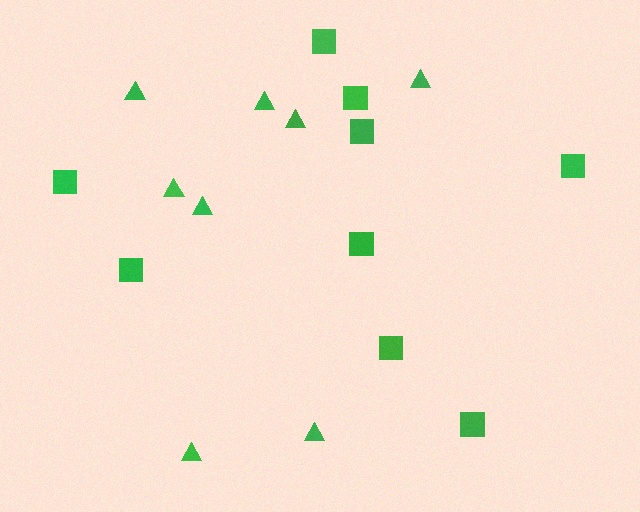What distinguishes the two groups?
There are 2 groups: one group of squares (9) and one group of triangles (8).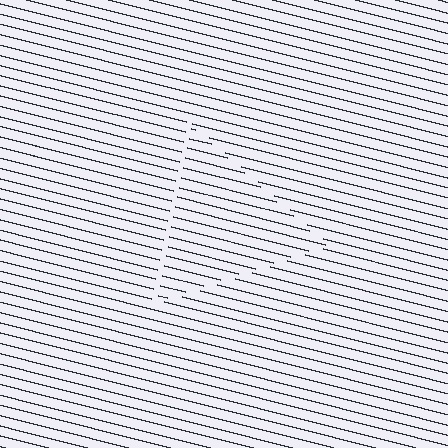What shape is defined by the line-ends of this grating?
An illusory triangle. The interior of the shape contains the same grating, shifted by half a period — the contour is defined by the phase discontinuity where line-ends from the inner and outer gratings abut.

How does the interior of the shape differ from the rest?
The interior of the shape contains the same grating, shifted by half a period — the contour is defined by the phase discontinuity where line-ends from the inner and outer gratings abut.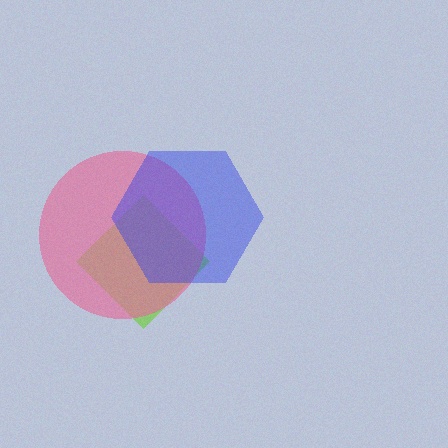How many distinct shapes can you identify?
There are 3 distinct shapes: a lime diamond, a pink circle, a blue hexagon.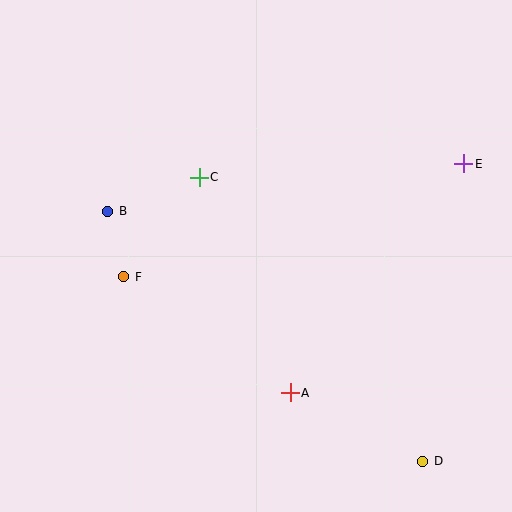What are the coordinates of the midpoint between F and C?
The midpoint between F and C is at (161, 227).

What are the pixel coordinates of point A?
Point A is at (290, 393).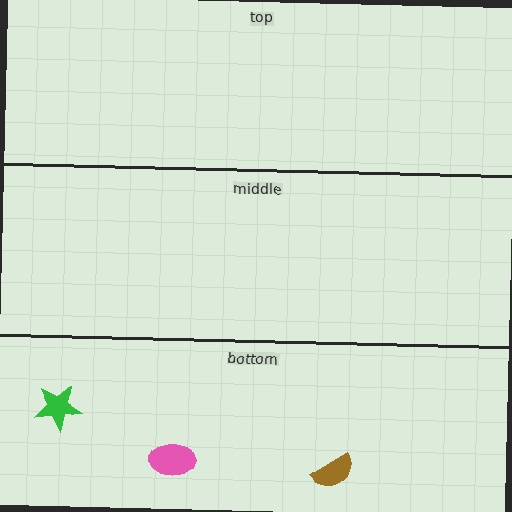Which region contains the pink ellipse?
The bottom region.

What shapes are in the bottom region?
The pink ellipse, the brown semicircle, the green star.